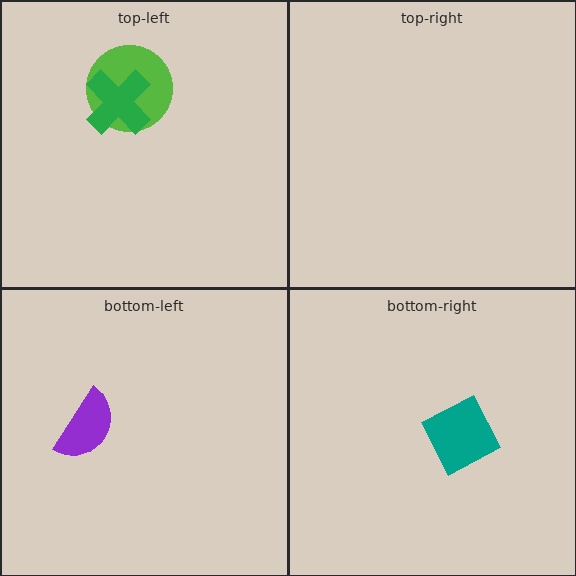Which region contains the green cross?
The top-left region.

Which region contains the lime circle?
The top-left region.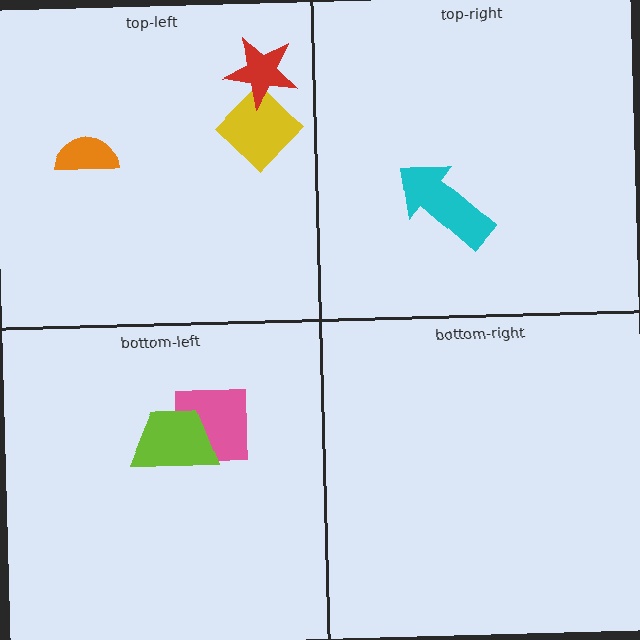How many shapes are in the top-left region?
3.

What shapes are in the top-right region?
The cyan arrow.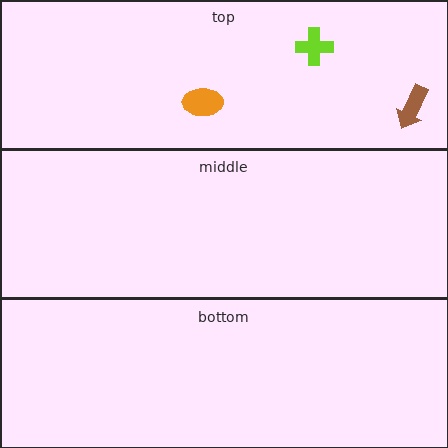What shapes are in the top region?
The brown arrow, the orange ellipse, the lime cross.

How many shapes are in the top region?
3.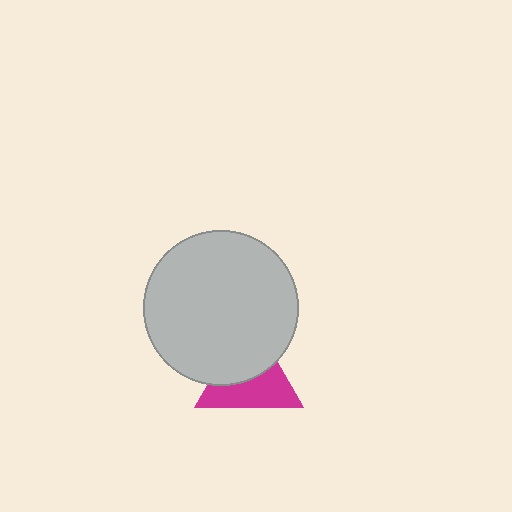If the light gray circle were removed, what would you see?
You would see the complete magenta triangle.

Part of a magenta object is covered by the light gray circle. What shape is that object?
It is a triangle.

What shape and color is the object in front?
The object in front is a light gray circle.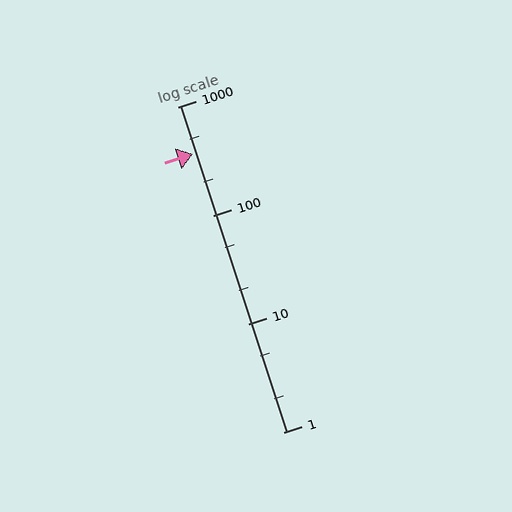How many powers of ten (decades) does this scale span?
The scale spans 3 decades, from 1 to 1000.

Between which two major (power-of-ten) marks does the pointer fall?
The pointer is between 100 and 1000.